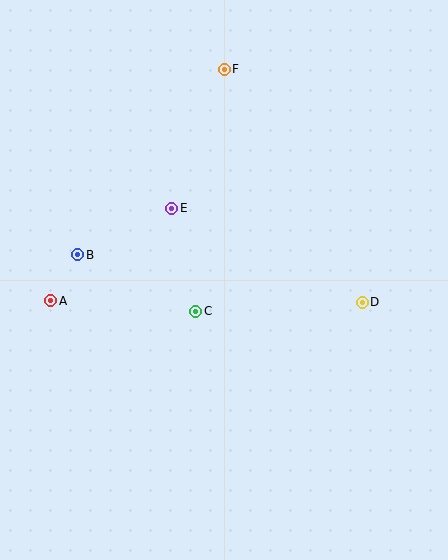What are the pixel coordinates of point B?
Point B is at (78, 255).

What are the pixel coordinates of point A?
Point A is at (51, 301).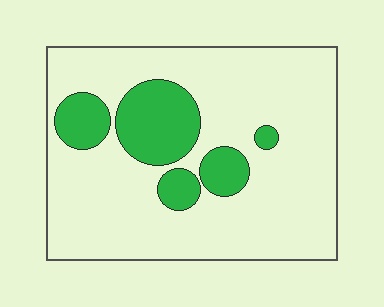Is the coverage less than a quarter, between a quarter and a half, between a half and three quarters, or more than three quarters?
Less than a quarter.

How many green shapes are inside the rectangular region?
5.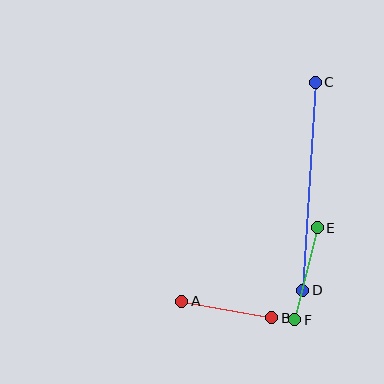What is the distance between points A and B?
The distance is approximately 92 pixels.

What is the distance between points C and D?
The distance is approximately 208 pixels.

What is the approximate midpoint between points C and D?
The midpoint is at approximately (309, 186) pixels.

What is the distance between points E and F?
The distance is approximately 95 pixels.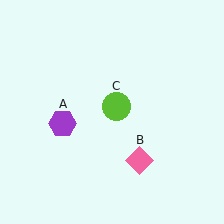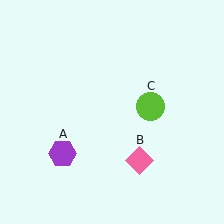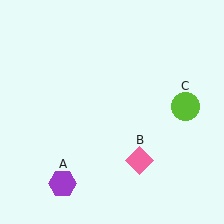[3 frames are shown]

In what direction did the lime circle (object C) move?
The lime circle (object C) moved right.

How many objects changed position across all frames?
2 objects changed position: purple hexagon (object A), lime circle (object C).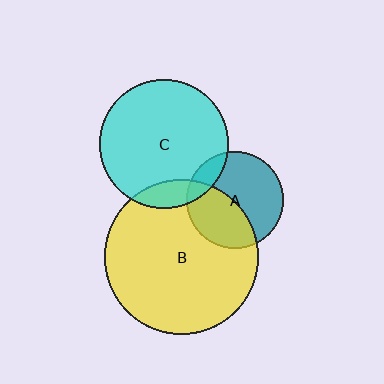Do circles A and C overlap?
Yes.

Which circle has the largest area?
Circle B (yellow).